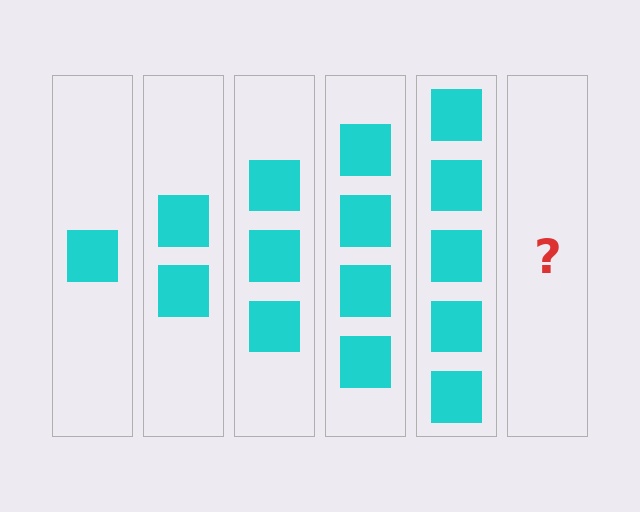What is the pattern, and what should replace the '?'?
The pattern is that each step adds one more square. The '?' should be 6 squares.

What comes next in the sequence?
The next element should be 6 squares.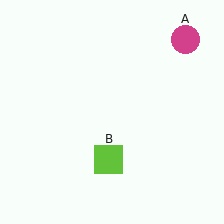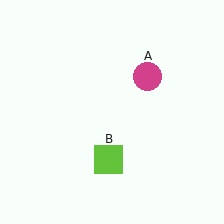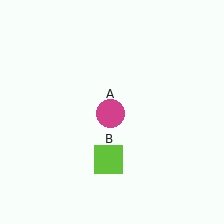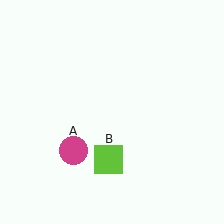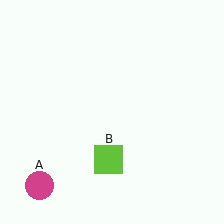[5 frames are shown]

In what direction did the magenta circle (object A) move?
The magenta circle (object A) moved down and to the left.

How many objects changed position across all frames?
1 object changed position: magenta circle (object A).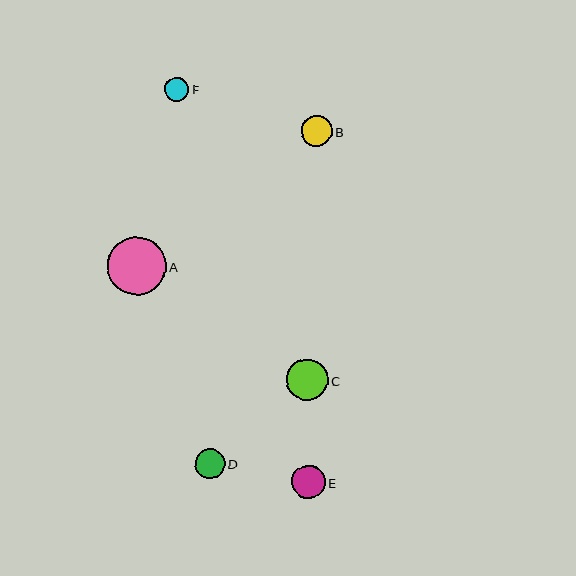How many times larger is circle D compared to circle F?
Circle D is approximately 1.2 times the size of circle F.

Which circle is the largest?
Circle A is the largest with a size of approximately 59 pixels.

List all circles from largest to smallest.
From largest to smallest: A, C, E, B, D, F.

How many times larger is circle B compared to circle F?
Circle B is approximately 1.2 times the size of circle F.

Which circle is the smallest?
Circle F is the smallest with a size of approximately 25 pixels.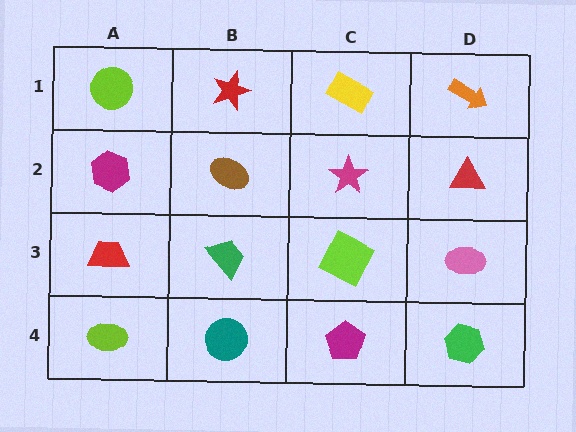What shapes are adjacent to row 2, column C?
A yellow rectangle (row 1, column C), a lime square (row 3, column C), a brown ellipse (row 2, column B), a red triangle (row 2, column D).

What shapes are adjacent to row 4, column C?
A lime square (row 3, column C), a teal circle (row 4, column B), a green hexagon (row 4, column D).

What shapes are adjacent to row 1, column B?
A brown ellipse (row 2, column B), a lime circle (row 1, column A), a yellow rectangle (row 1, column C).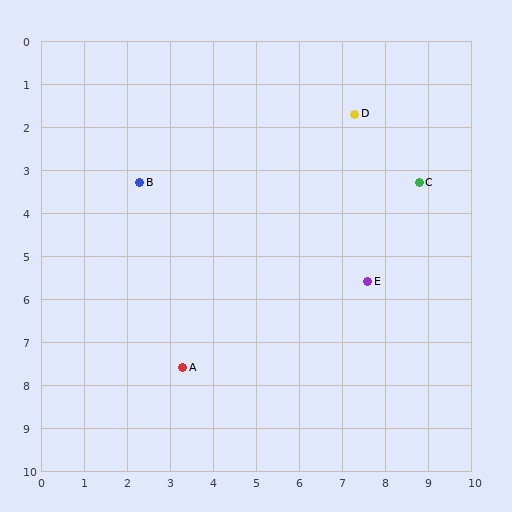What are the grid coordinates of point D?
Point D is at approximately (7.3, 1.7).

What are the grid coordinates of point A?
Point A is at approximately (3.3, 7.6).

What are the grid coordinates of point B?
Point B is at approximately (2.3, 3.3).